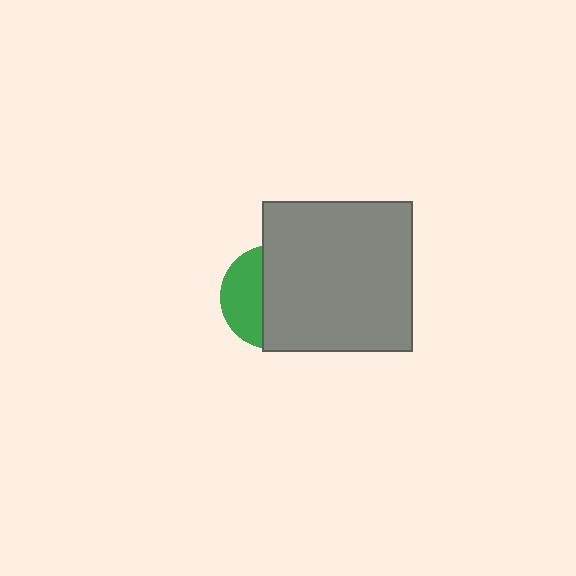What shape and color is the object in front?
The object in front is a gray square.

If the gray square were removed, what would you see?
You would see the complete green circle.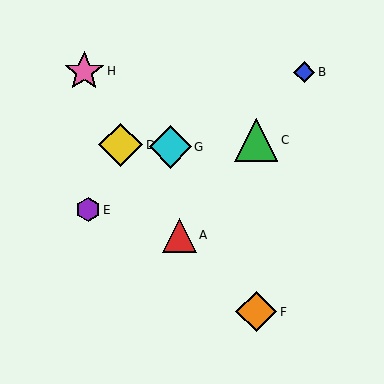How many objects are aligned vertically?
2 objects (C, F) are aligned vertically.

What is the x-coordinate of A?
Object A is at x≈179.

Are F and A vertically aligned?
No, F is at x≈256 and A is at x≈179.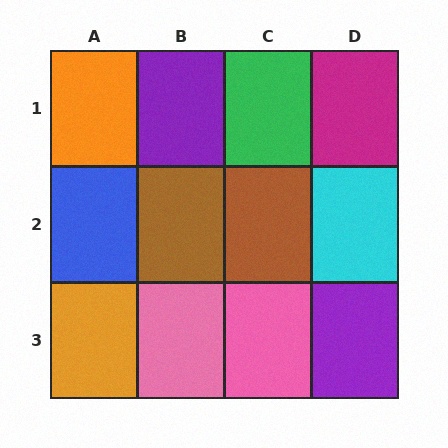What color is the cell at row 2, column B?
Brown.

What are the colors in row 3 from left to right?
Orange, pink, pink, purple.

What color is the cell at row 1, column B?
Purple.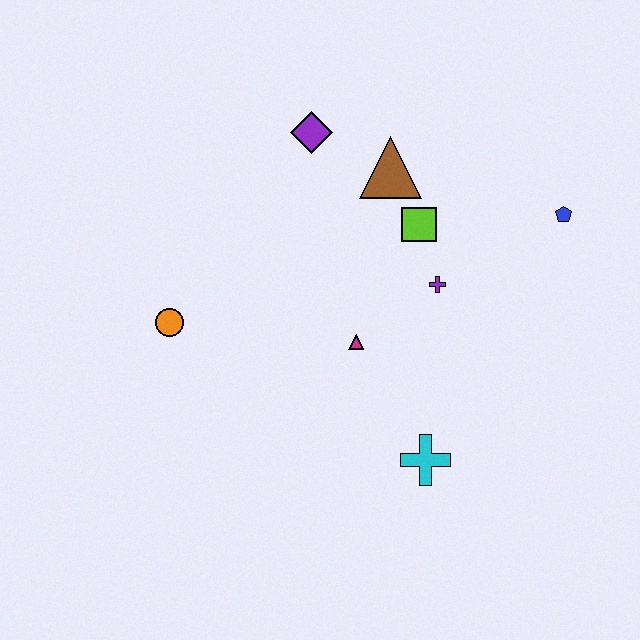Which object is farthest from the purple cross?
The orange circle is farthest from the purple cross.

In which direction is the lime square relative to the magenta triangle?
The lime square is above the magenta triangle.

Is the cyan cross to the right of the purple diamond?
Yes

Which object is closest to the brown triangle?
The lime square is closest to the brown triangle.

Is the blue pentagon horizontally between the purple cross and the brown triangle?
No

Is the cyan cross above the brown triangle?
No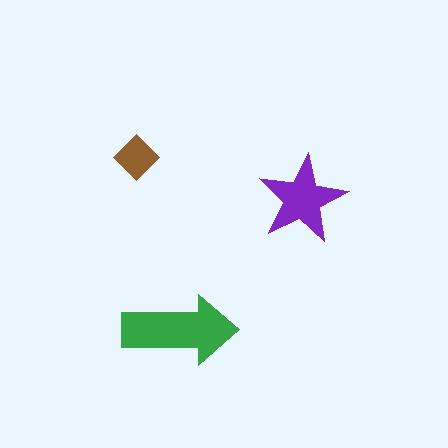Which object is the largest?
The green arrow.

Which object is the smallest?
The brown diamond.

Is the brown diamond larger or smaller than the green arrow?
Smaller.